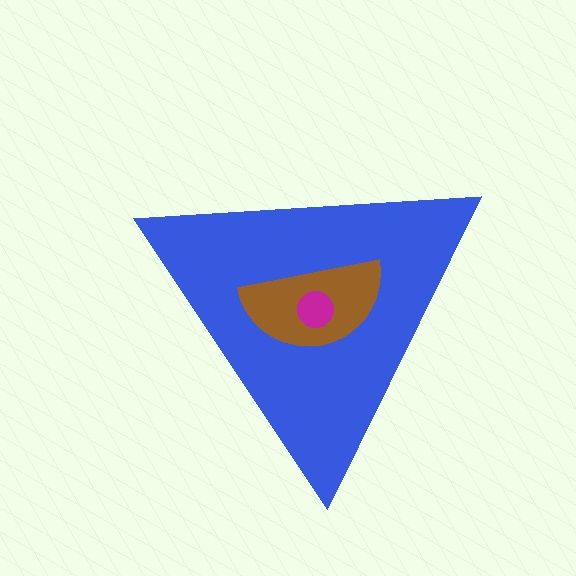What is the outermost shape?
The blue triangle.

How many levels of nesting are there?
3.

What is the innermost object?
The magenta circle.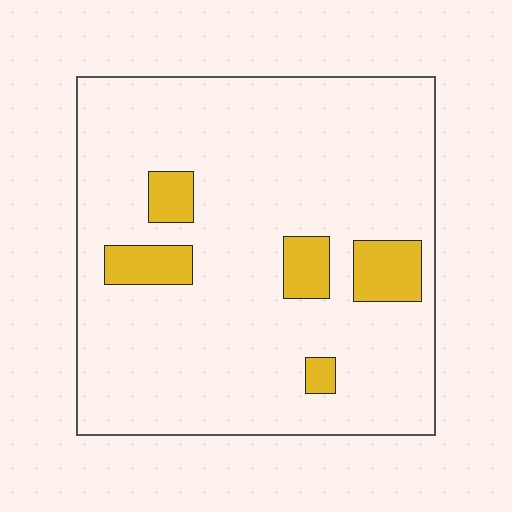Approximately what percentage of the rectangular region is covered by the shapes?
Approximately 10%.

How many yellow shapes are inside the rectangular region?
5.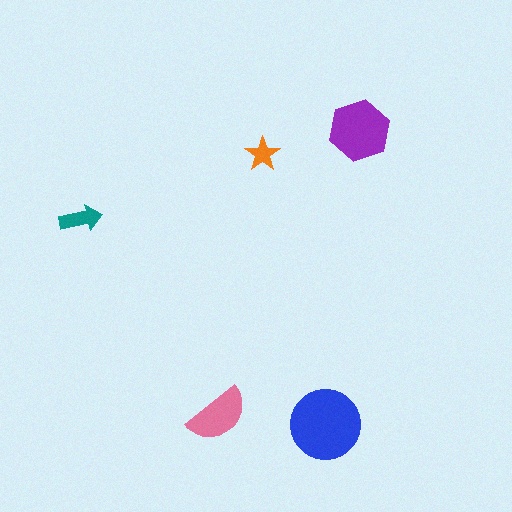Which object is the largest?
The blue circle.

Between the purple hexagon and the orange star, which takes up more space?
The purple hexagon.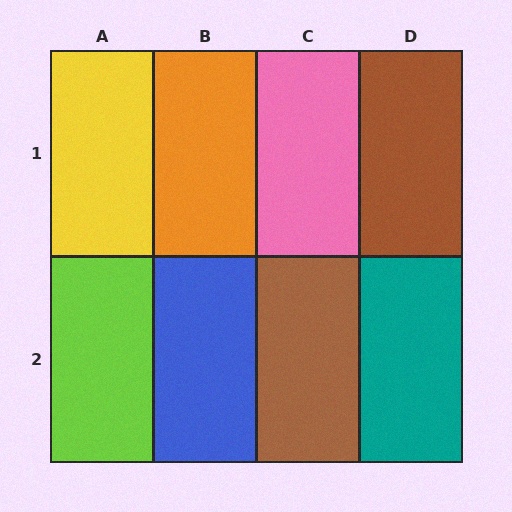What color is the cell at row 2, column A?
Lime.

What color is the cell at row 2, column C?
Brown.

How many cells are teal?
1 cell is teal.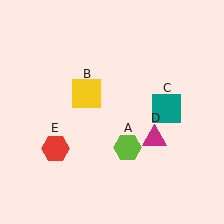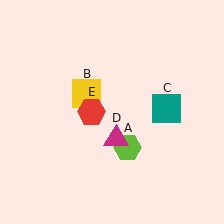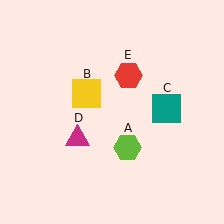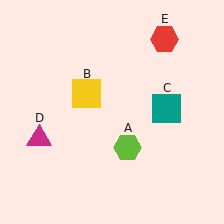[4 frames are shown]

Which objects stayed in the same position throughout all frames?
Lime hexagon (object A) and yellow square (object B) and teal square (object C) remained stationary.